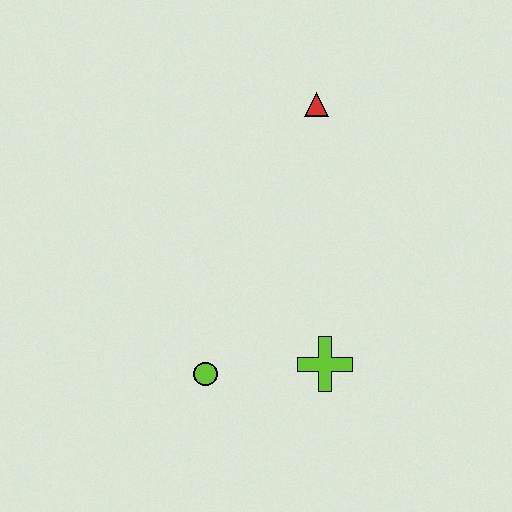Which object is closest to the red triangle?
The lime cross is closest to the red triangle.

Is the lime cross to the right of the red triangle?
Yes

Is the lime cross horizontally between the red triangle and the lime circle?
No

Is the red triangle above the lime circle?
Yes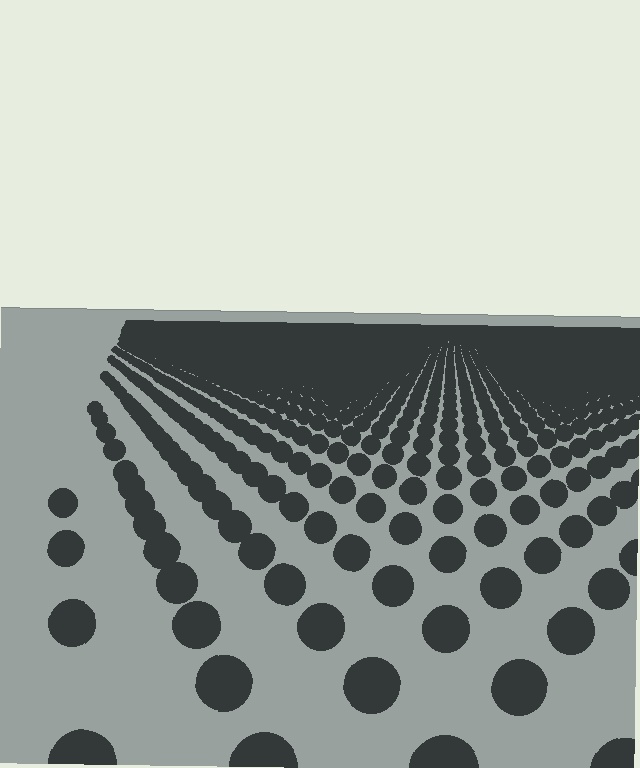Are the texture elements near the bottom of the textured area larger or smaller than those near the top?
Larger. Near the bottom, elements are closer to the viewer and appear at a bigger on-screen size.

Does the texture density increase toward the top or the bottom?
Density increases toward the top.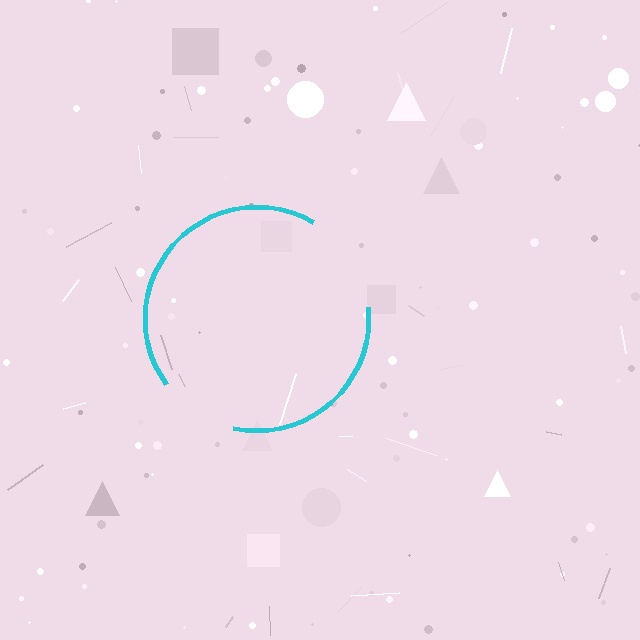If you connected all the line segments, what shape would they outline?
They would outline a circle.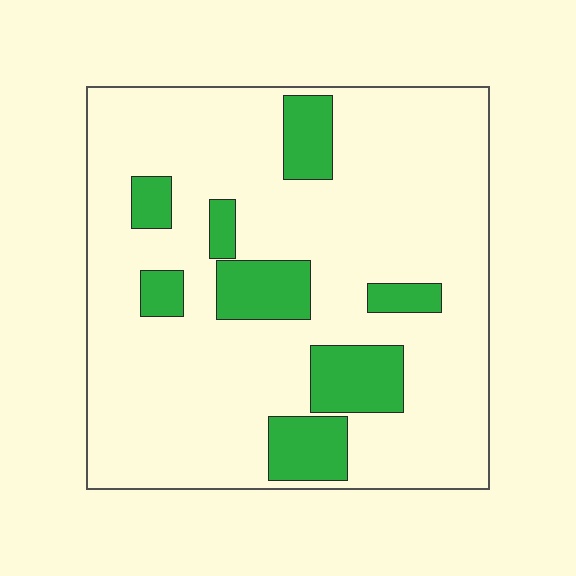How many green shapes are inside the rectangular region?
8.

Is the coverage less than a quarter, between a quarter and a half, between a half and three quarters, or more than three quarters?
Less than a quarter.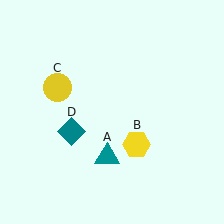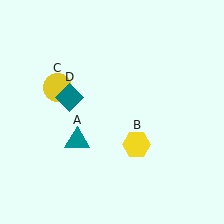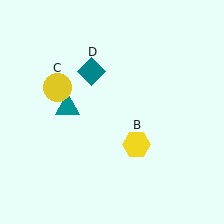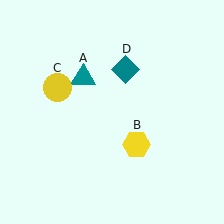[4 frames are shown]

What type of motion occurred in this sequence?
The teal triangle (object A), teal diamond (object D) rotated clockwise around the center of the scene.